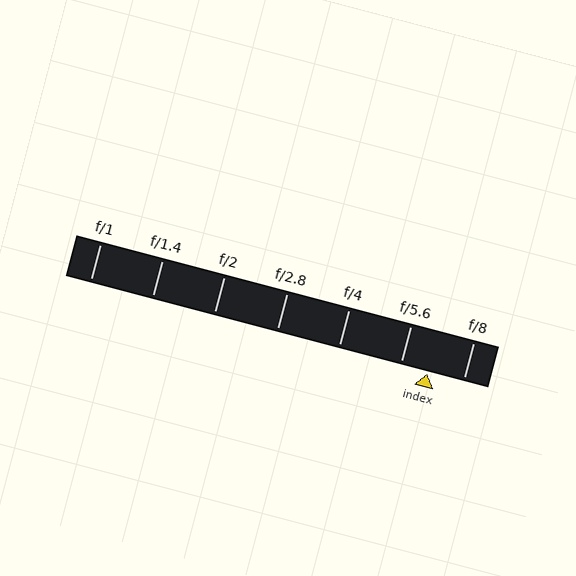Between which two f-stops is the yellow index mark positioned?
The index mark is between f/5.6 and f/8.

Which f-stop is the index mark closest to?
The index mark is closest to f/5.6.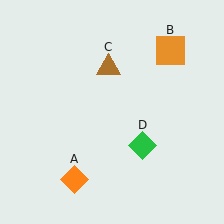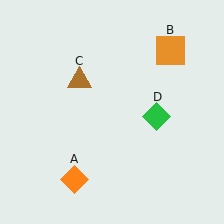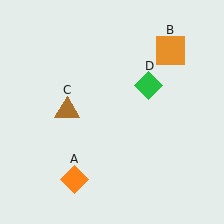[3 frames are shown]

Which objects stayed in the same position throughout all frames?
Orange diamond (object A) and orange square (object B) remained stationary.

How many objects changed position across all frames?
2 objects changed position: brown triangle (object C), green diamond (object D).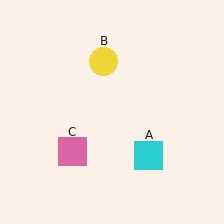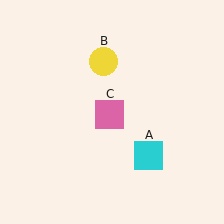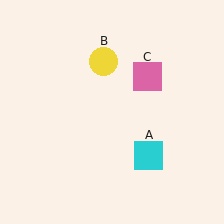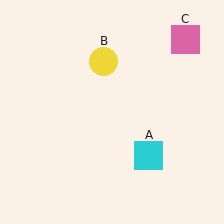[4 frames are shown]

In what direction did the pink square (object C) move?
The pink square (object C) moved up and to the right.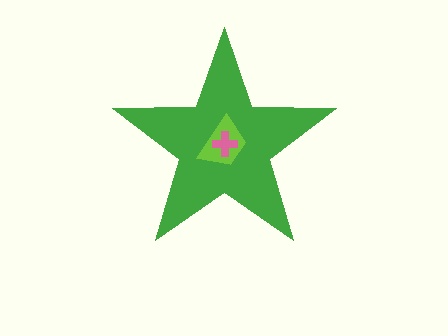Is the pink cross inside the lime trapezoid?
Yes.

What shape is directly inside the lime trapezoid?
The pink cross.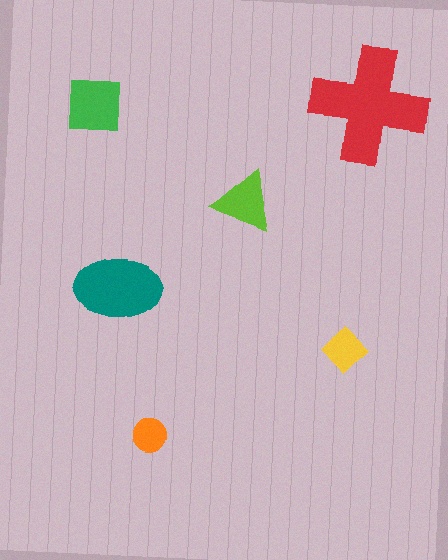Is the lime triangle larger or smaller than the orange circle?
Larger.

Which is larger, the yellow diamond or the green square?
The green square.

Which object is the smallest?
The orange circle.